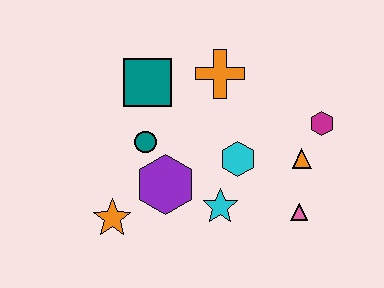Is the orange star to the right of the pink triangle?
No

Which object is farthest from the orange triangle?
The orange star is farthest from the orange triangle.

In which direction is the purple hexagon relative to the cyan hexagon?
The purple hexagon is to the left of the cyan hexagon.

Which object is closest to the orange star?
The purple hexagon is closest to the orange star.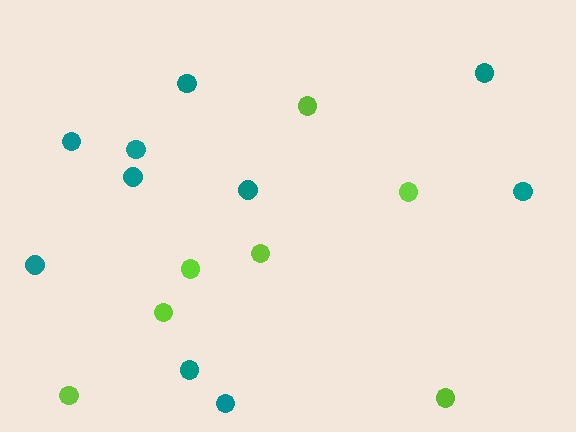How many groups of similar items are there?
There are 2 groups: one group of lime circles (7) and one group of teal circles (10).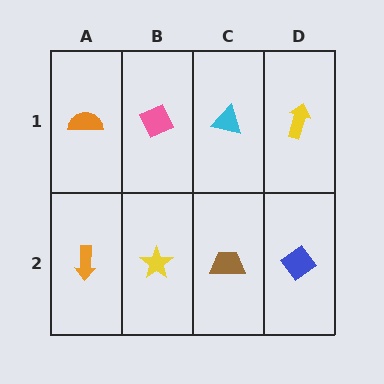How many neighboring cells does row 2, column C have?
3.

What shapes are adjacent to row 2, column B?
A pink diamond (row 1, column B), an orange arrow (row 2, column A), a brown trapezoid (row 2, column C).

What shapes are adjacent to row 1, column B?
A yellow star (row 2, column B), an orange semicircle (row 1, column A), a cyan triangle (row 1, column C).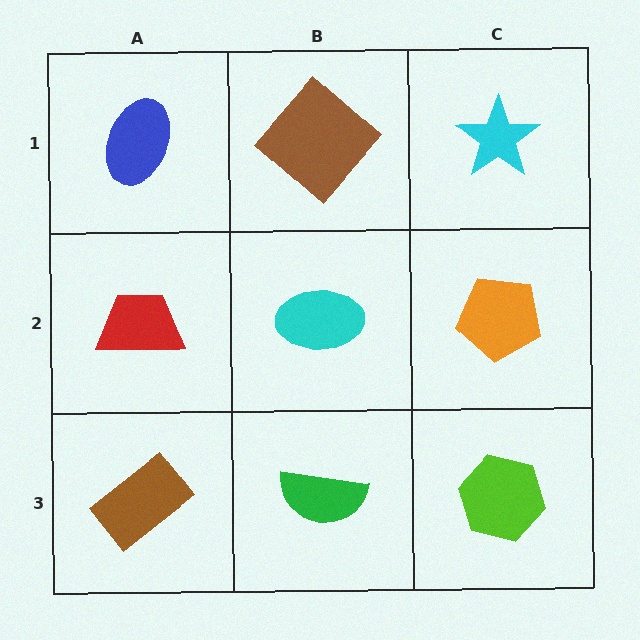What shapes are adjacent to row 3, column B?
A cyan ellipse (row 2, column B), a brown rectangle (row 3, column A), a lime hexagon (row 3, column C).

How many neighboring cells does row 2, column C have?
3.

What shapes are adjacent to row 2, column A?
A blue ellipse (row 1, column A), a brown rectangle (row 3, column A), a cyan ellipse (row 2, column B).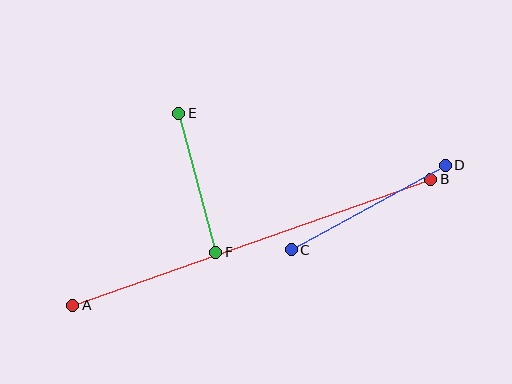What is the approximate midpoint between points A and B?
The midpoint is at approximately (252, 242) pixels.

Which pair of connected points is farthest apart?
Points A and B are farthest apart.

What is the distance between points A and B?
The distance is approximately 380 pixels.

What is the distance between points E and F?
The distance is approximately 144 pixels.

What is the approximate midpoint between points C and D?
The midpoint is at approximately (368, 208) pixels.